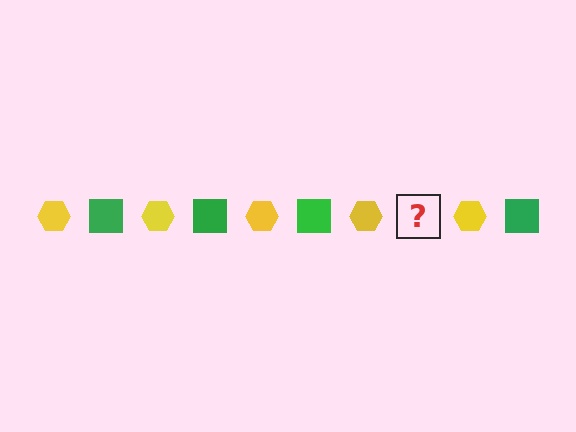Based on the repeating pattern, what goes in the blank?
The blank should be a green square.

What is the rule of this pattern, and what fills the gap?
The rule is that the pattern alternates between yellow hexagon and green square. The gap should be filled with a green square.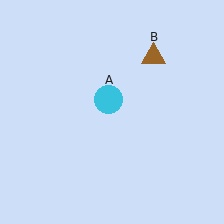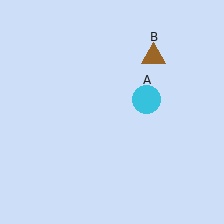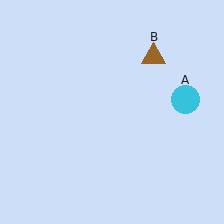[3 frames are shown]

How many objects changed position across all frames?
1 object changed position: cyan circle (object A).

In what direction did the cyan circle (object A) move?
The cyan circle (object A) moved right.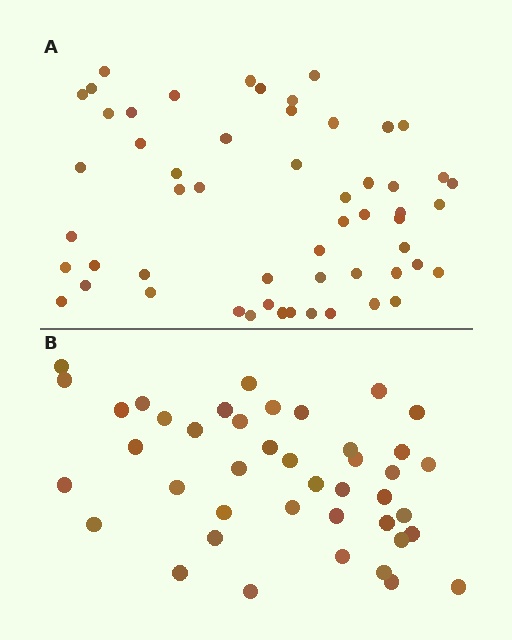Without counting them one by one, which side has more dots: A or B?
Region A (the top region) has more dots.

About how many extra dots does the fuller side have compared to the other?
Region A has approximately 15 more dots than region B.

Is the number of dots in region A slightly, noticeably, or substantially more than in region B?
Region A has noticeably more, but not dramatically so. The ratio is roughly 1.3 to 1.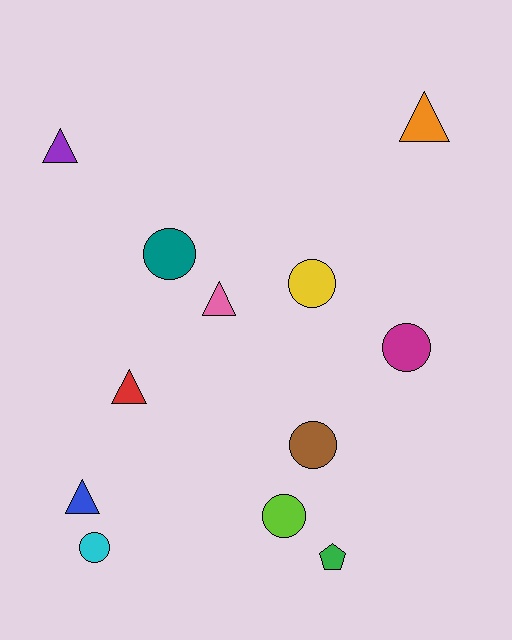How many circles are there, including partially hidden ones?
There are 6 circles.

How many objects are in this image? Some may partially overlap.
There are 12 objects.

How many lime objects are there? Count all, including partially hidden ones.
There is 1 lime object.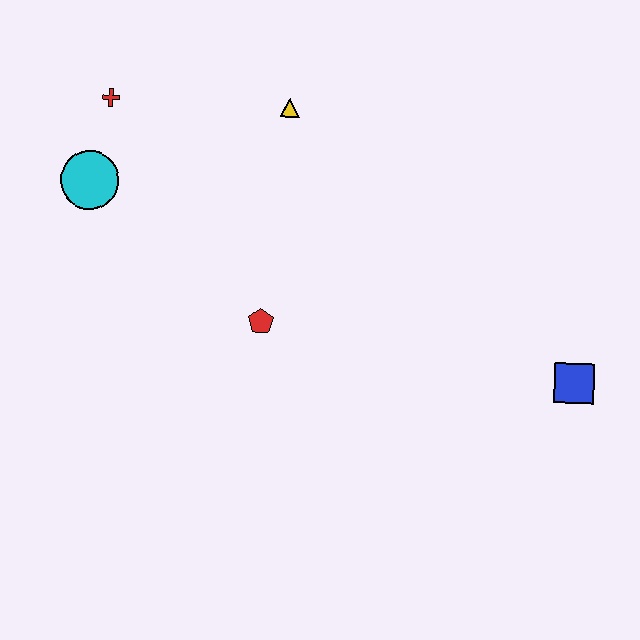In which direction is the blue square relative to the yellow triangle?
The blue square is to the right of the yellow triangle.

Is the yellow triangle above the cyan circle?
Yes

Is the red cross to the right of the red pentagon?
No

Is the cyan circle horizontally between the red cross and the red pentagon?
No